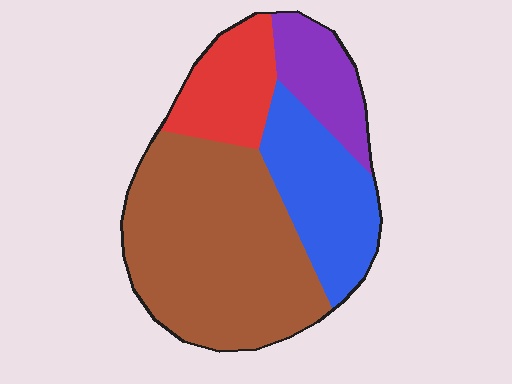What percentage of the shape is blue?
Blue covers around 20% of the shape.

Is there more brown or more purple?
Brown.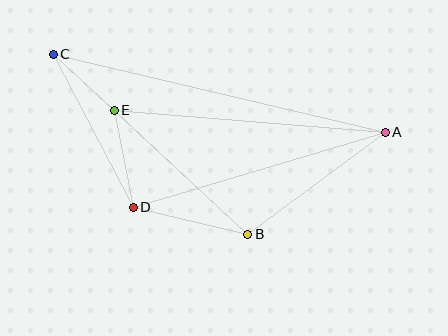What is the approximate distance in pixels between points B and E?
The distance between B and E is approximately 182 pixels.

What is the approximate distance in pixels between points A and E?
The distance between A and E is approximately 272 pixels.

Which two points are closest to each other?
Points C and E are closest to each other.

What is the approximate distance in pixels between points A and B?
The distance between A and B is approximately 171 pixels.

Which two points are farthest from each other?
Points A and C are farthest from each other.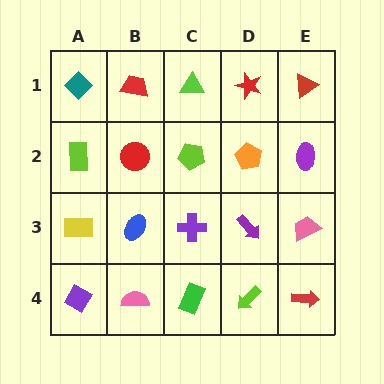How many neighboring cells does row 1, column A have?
2.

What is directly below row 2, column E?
A pink trapezoid.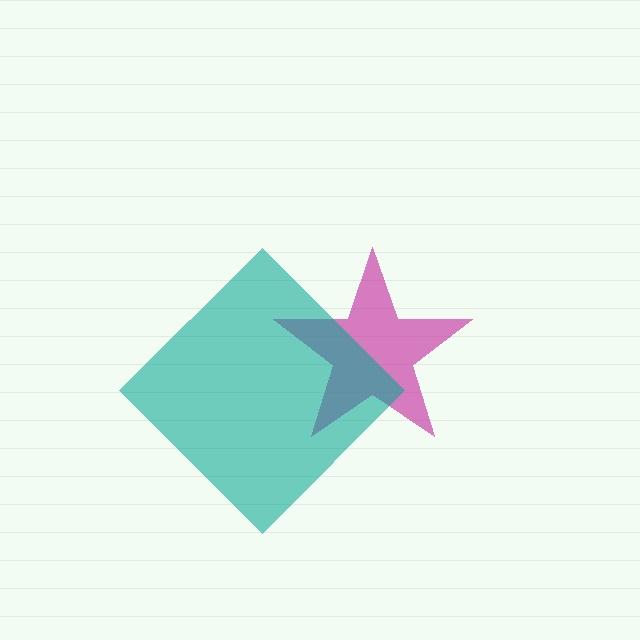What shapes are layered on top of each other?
The layered shapes are: a magenta star, a teal diamond.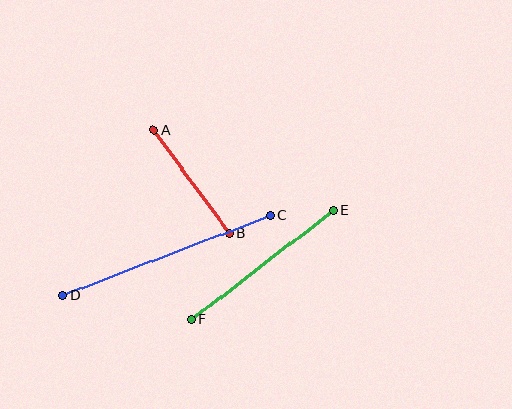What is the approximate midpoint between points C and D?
The midpoint is at approximately (166, 255) pixels.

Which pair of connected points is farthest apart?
Points C and D are farthest apart.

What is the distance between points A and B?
The distance is approximately 127 pixels.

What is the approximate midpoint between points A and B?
The midpoint is at approximately (191, 181) pixels.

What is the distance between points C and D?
The distance is approximately 223 pixels.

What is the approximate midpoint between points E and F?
The midpoint is at approximately (262, 265) pixels.